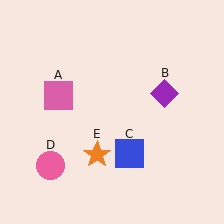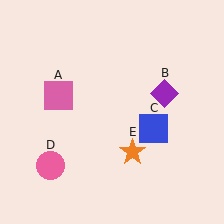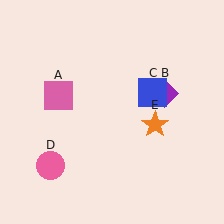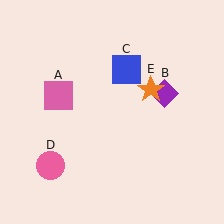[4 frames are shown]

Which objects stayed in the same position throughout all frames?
Pink square (object A) and purple diamond (object B) and pink circle (object D) remained stationary.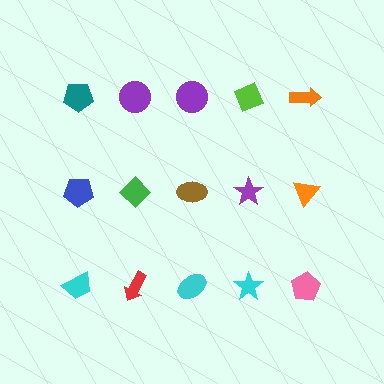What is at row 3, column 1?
A cyan trapezoid.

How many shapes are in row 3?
5 shapes.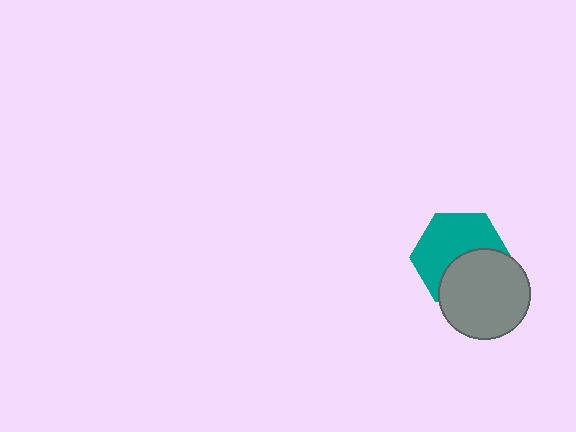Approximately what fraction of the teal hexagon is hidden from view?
Roughly 42% of the teal hexagon is hidden behind the gray circle.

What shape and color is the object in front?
The object in front is a gray circle.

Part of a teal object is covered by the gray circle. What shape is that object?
It is a hexagon.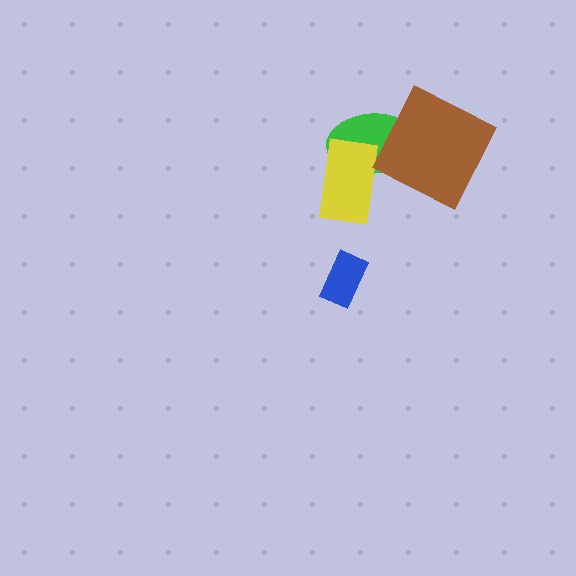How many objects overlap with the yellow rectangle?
1 object overlaps with the yellow rectangle.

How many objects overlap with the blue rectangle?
0 objects overlap with the blue rectangle.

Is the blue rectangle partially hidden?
No, no other shape covers it.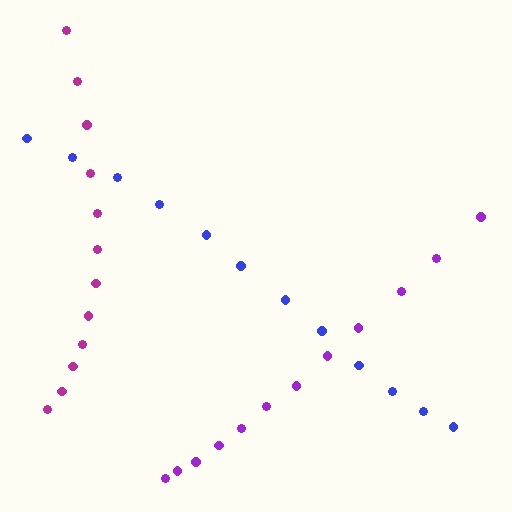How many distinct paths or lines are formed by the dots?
There are 3 distinct paths.